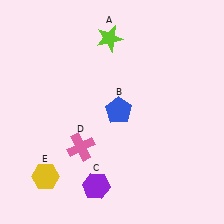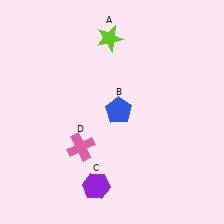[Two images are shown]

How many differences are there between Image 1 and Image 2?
There is 1 difference between the two images.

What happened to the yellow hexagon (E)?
The yellow hexagon (E) was removed in Image 2. It was in the bottom-left area of Image 1.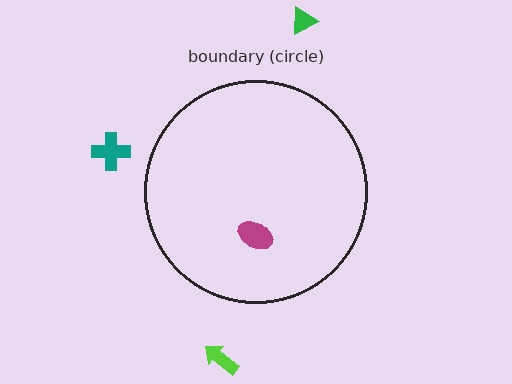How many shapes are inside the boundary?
1 inside, 3 outside.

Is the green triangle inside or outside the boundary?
Outside.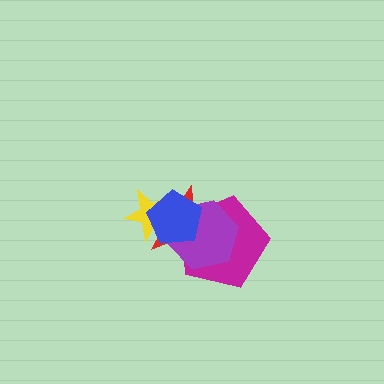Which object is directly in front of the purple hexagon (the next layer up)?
The yellow star is directly in front of the purple hexagon.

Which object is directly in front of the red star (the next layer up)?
The purple hexagon is directly in front of the red star.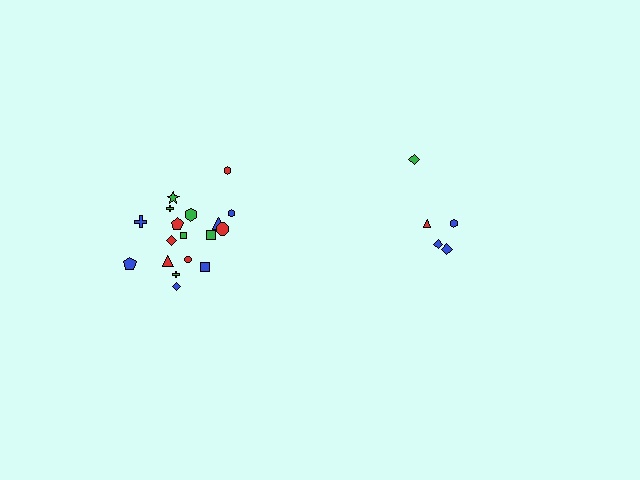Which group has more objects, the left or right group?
The left group.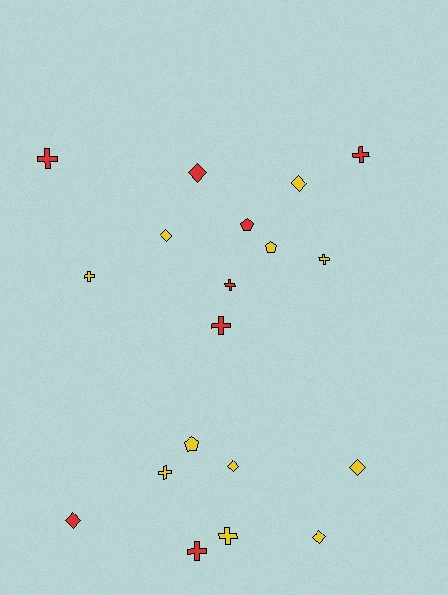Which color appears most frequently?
Yellow, with 11 objects.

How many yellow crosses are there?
There are 4 yellow crosses.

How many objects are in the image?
There are 19 objects.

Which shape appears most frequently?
Cross, with 9 objects.